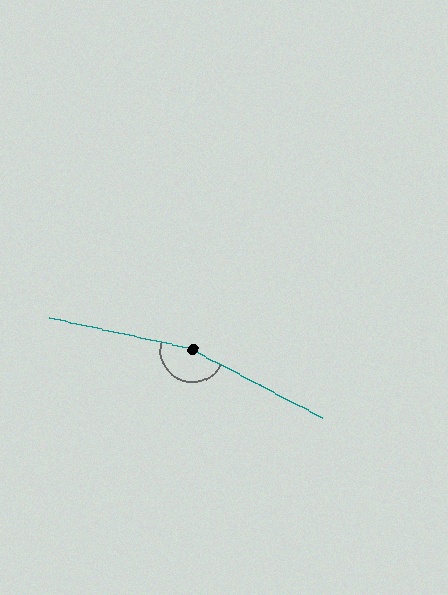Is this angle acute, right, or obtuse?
It is obtuse.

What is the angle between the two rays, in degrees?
Approximately 165 degrees.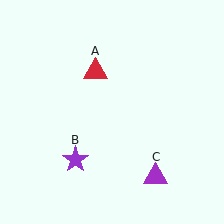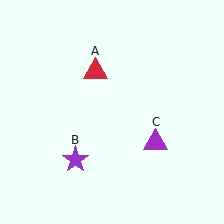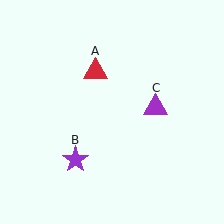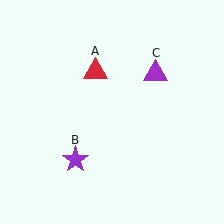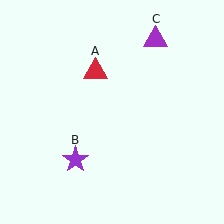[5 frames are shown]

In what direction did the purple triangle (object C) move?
The purple triangle (object C) moved up.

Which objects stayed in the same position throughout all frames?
Red triangle (object A) and purple star (object B) remained stationary.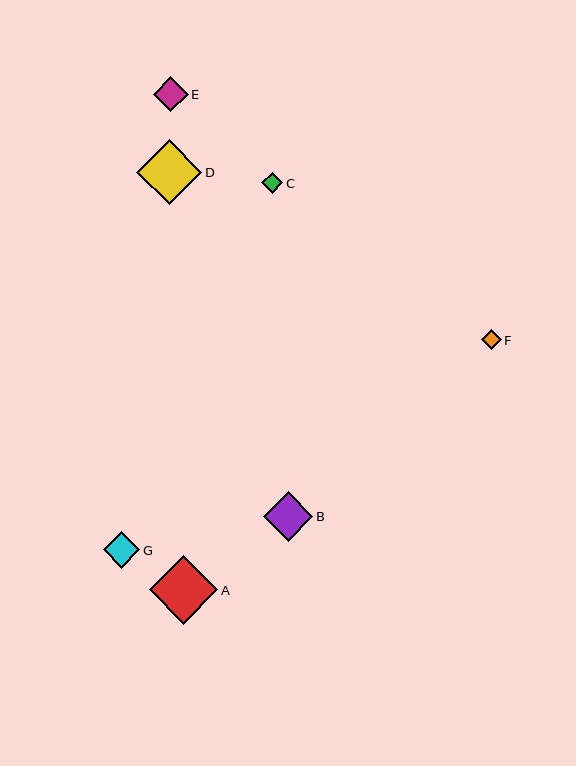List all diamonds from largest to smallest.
From largest to smallest: A, D, B, G, E, C, F.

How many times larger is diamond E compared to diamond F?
Diamond E is approximately 1.7 times the size of diamond F.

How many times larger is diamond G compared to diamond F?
Diamond G is approximately 1.8 times the size of diamond F.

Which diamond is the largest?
Diamond A is the largest with a size of approximately 68 pixels.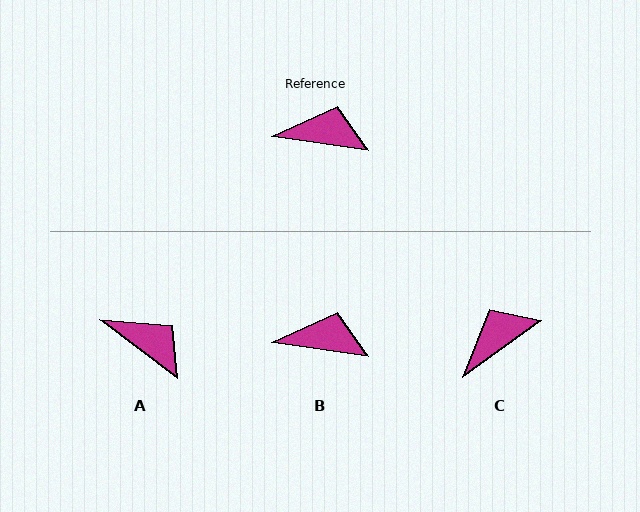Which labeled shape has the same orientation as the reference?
B.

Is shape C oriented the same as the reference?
No, it is off by about 43 degrees.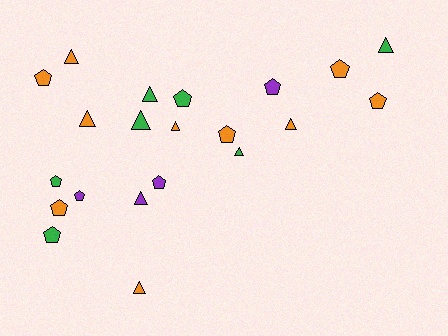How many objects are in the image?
There are 21 objects.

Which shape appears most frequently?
Pentagon, with 11 objects.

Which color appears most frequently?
Orange, with 10 objects.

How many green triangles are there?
There are 4 green triangles.